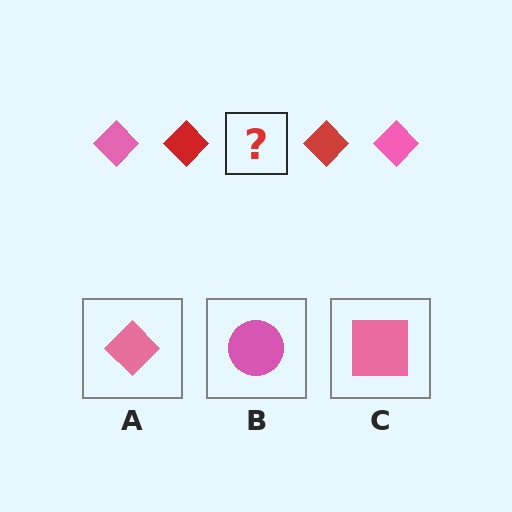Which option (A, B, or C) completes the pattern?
A.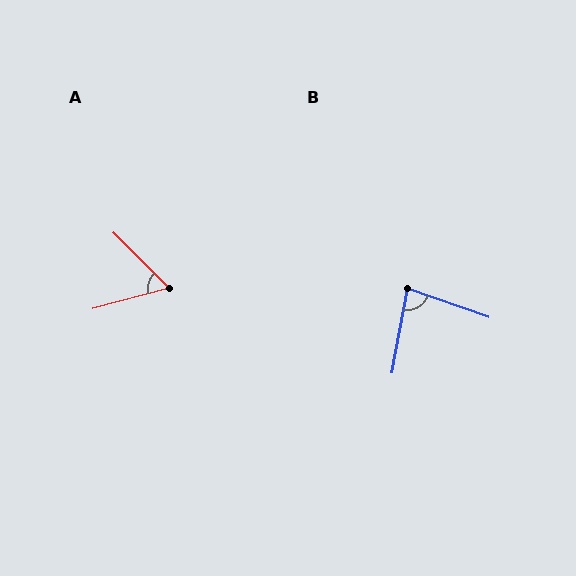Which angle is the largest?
B, at approximately 81 degrees.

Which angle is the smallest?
A, at approximately 60 degrees.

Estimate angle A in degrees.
Approximately 60 degrees.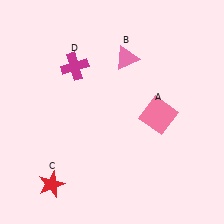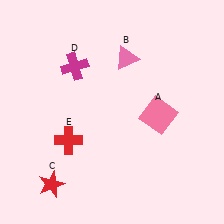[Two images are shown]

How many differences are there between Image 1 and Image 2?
There is 1 difference between the two images.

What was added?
A red cross (E) was added in Image 2.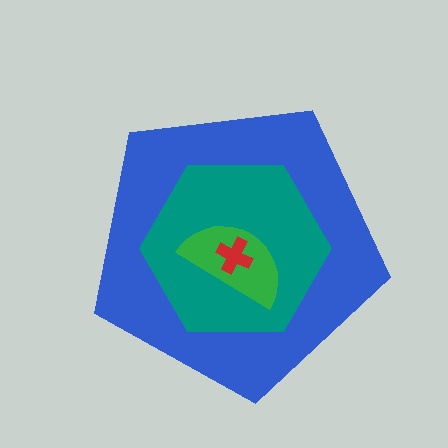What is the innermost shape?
The red cross.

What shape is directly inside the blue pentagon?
The teal hexagon.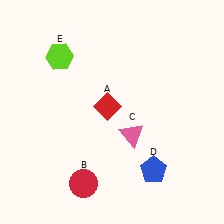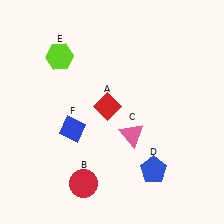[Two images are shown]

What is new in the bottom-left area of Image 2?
A blue diamond (F) was added in the bottom-left area of Image 2.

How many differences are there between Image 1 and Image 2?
There is 1 difference between the two images.